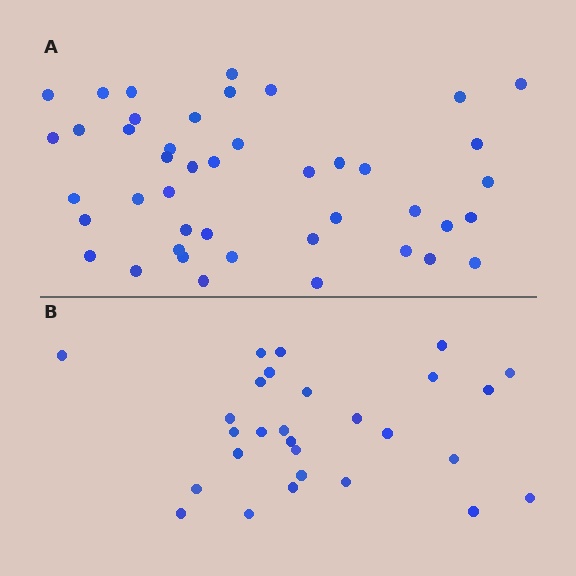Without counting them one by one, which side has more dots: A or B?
Region A (the top region) has more dots.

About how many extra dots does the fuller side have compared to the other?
Region A has approximately 15 more dots than region B.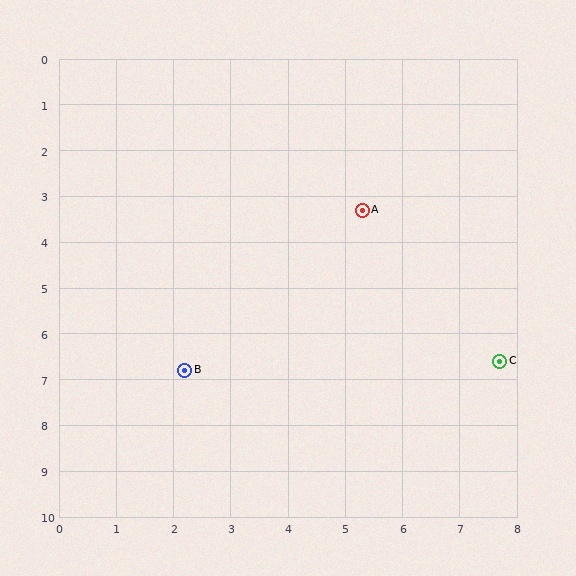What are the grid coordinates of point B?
Point B is at approximately (2.2, 6.8).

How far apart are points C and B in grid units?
Points C and B are about 5.5 grid units apart.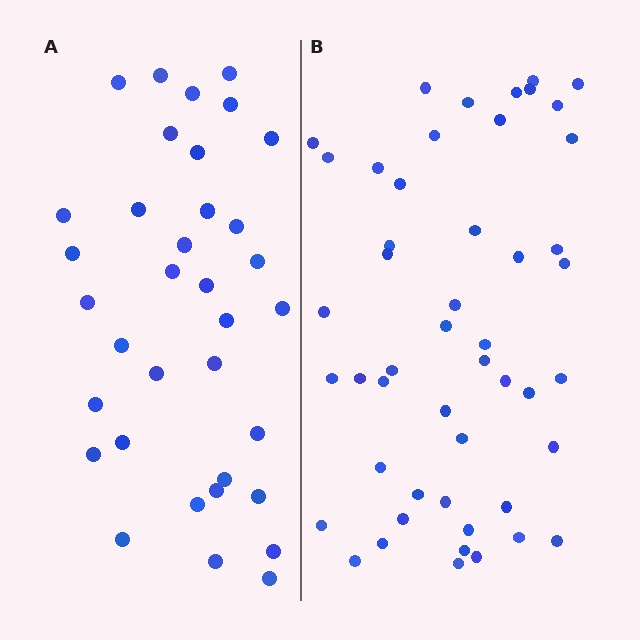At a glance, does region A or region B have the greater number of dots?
Region B (the right region) has more dots.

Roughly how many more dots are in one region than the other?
Region B has approximately 15 more dots than region A.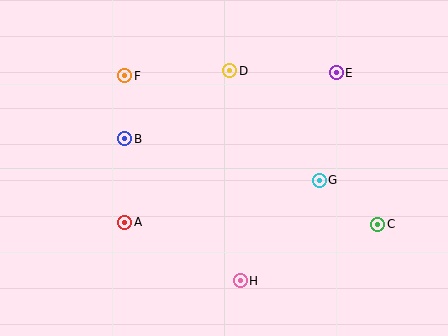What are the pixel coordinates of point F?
Point F is at (125, 76).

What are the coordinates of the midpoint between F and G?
The midpoint between F and G is at (222, 128).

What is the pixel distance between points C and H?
The distance between C and H is 149 pixels.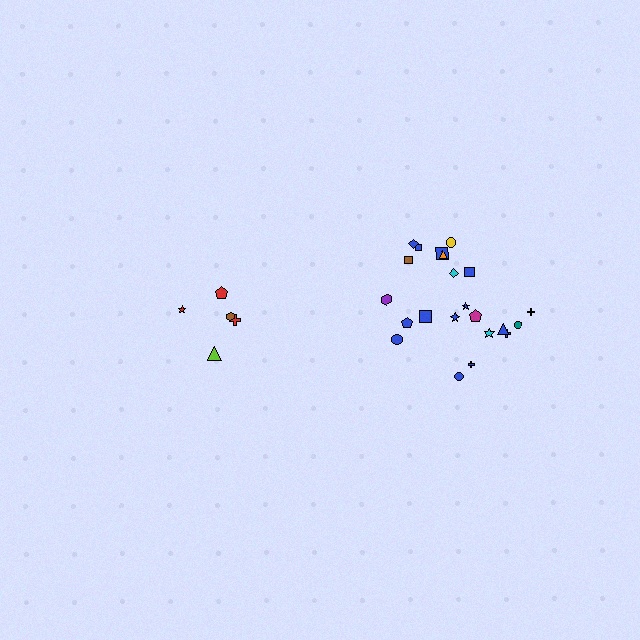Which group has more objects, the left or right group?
The right group.